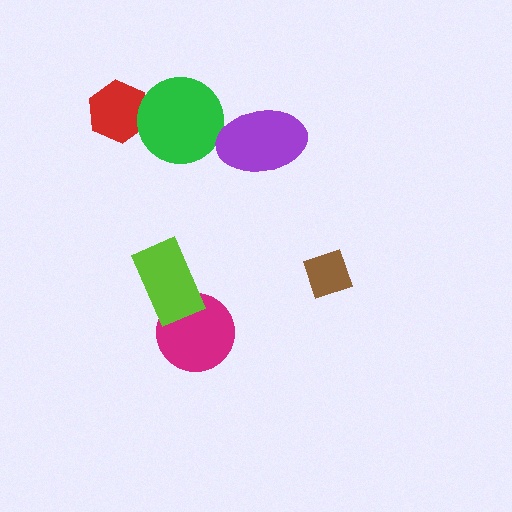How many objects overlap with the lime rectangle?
1 object overlaps with the lime rectangle.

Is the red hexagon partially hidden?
Yes, it is partially covered by another shape.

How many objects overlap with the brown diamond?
0 objects overlap with the brown diamond.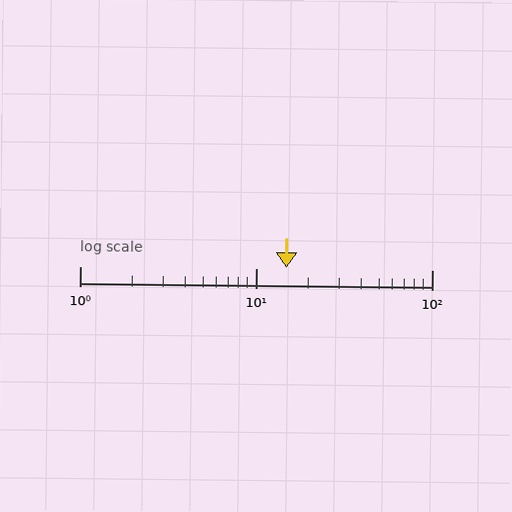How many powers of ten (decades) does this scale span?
The scale spans 2 decades, from 1 to 100.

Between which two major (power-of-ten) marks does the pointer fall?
The pointer is between 10 and 100.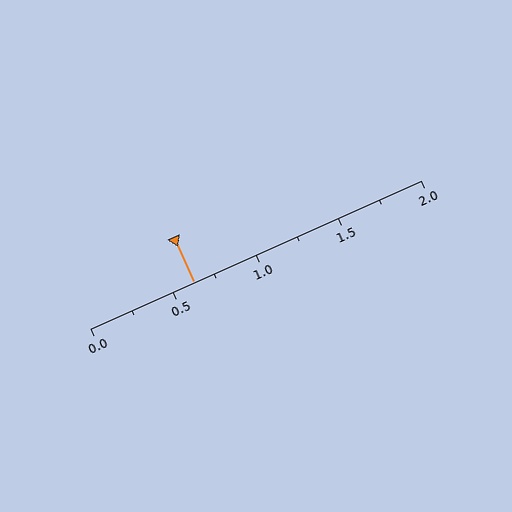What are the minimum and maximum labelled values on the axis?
The axis runs from 0.0 to 2.0.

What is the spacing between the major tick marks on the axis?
The major ticks are spaced 0.5 apart.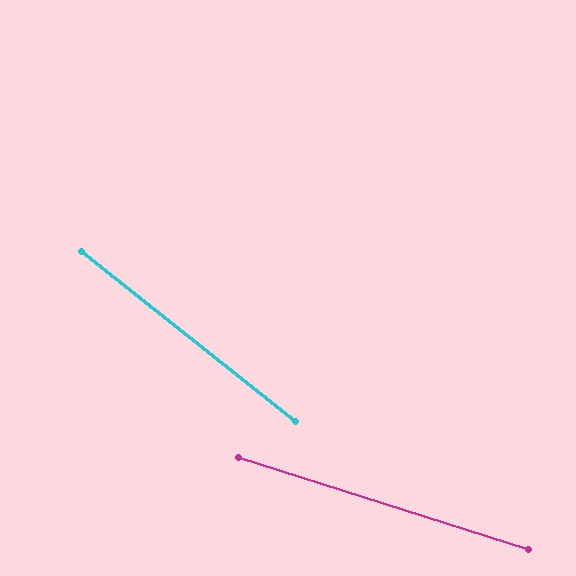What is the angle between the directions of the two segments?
Approximately 21 degrees.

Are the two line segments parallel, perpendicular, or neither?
Neither parallel nor perpendicular — they differ by about 21°.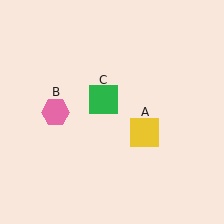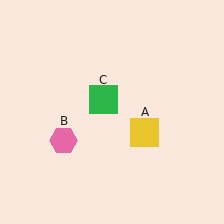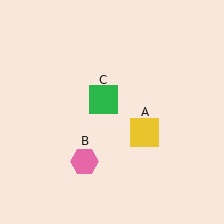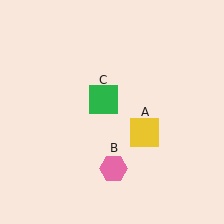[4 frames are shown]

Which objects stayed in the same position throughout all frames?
Yellow square (object A) and green square (object C) remained stationary.